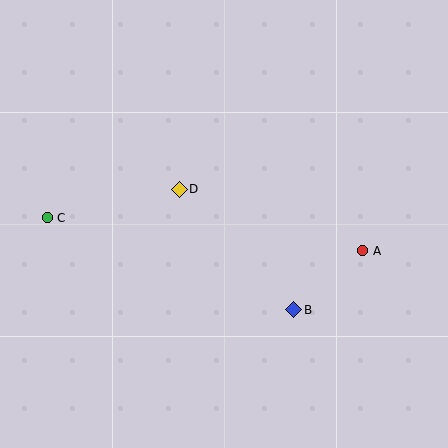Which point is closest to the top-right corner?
Point A is closest to the top-right corner.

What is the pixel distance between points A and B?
The distance between A and B is 91 pixels.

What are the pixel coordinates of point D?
Point D is at (179, 189).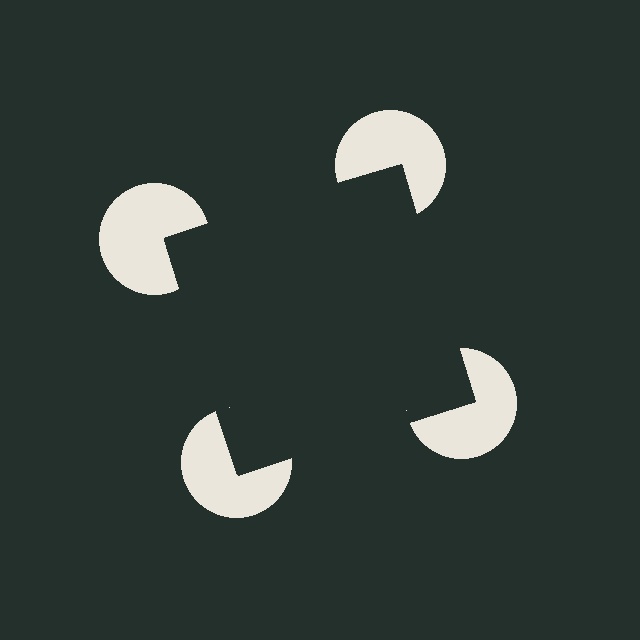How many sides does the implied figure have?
4 sides.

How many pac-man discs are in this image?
There are 4 — one at each vertex of the illusory square.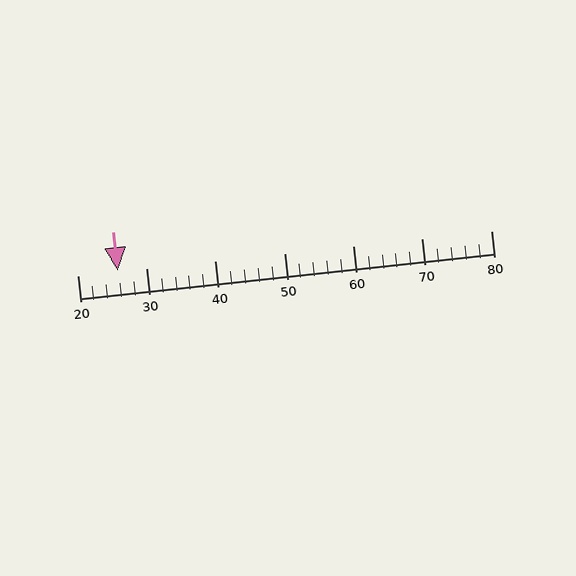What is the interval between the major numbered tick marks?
The major tick marks are spaced 10 units apart.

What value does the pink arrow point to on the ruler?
The pink arrow points to approximately 26.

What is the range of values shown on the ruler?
The ruler shows values from 20 to 80.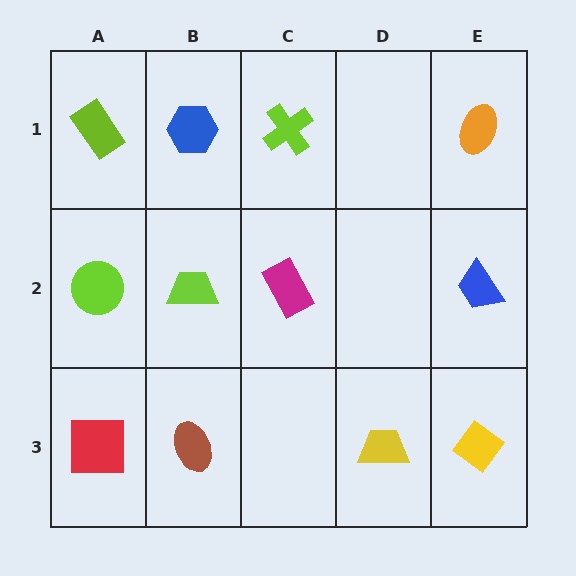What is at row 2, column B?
A lime trapezoid.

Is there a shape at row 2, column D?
No, that cell is empty.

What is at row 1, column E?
An orange ellipse.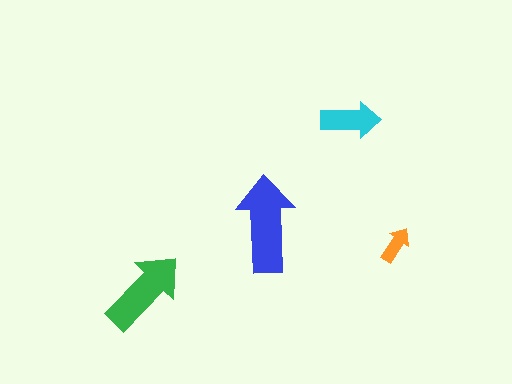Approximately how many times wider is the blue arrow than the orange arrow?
About 2.5 times wider.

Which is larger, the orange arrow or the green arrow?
The green one.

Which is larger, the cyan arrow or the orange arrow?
The cyan one.